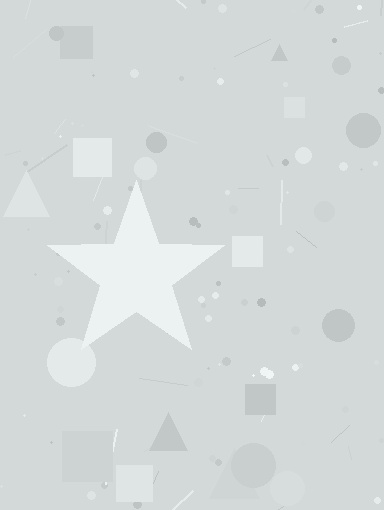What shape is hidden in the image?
A star is hidden in the image.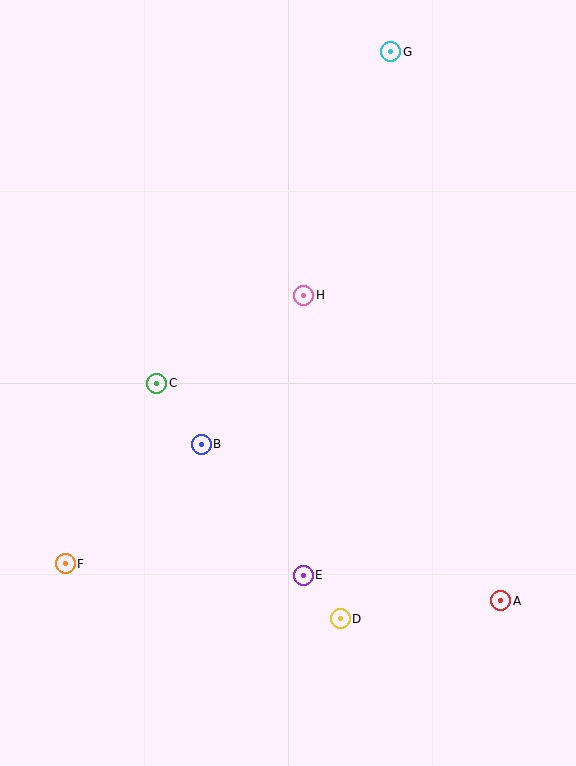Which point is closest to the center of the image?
Point H at (304, 295) is closest to the center.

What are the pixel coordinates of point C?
Point C is at (157, 383).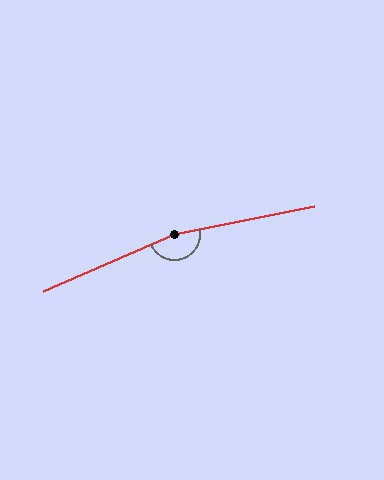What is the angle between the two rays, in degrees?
Approximately 167 degrees.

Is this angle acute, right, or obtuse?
It is obtuse.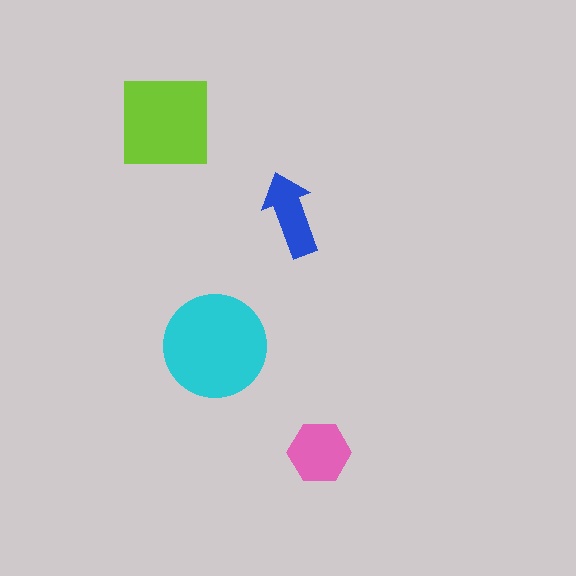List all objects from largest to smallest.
The cyan circle, the lime square, the pink hexagon, the blue arrow.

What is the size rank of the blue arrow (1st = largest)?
4th.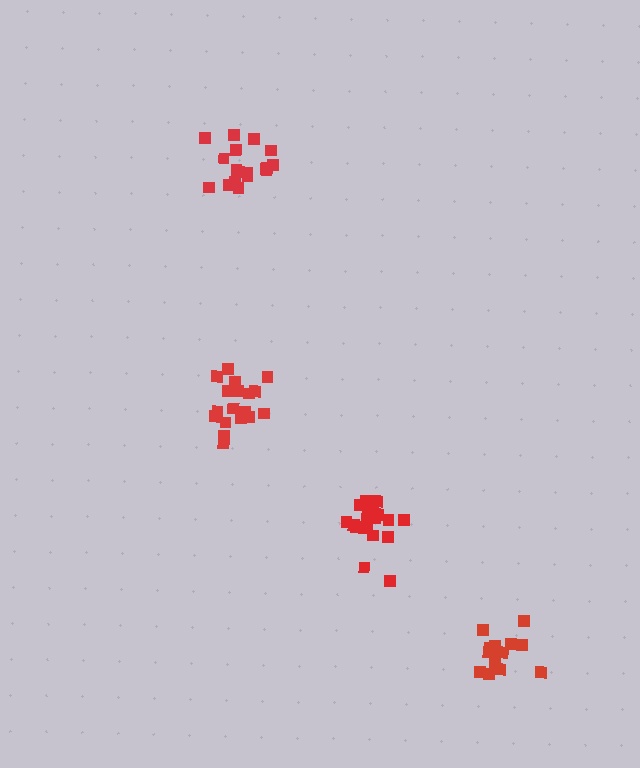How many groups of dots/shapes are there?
There are 4 groups.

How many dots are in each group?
Group 1: 19 dots, Group 2: 17 dots, Group 3: 18 dots, Group 4: 15 dots (69 total).